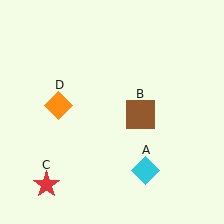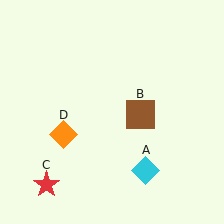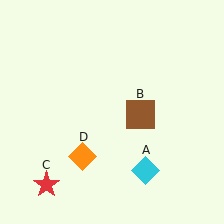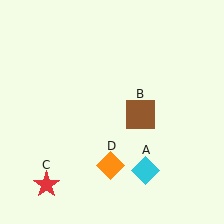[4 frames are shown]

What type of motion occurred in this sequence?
The orange diamond (object D) rotated counterclockwise around the center of the scene.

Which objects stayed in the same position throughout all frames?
Cyan diamond (object A) and brown square (object B) and red star (object C) remained stationary.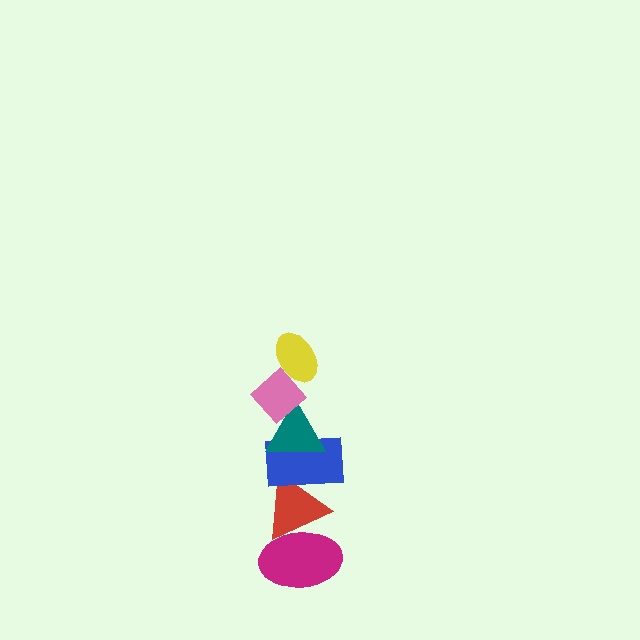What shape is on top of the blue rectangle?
The teal triangle is on top of the blue rectangle.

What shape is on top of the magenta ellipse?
The red triangle is on top of the magenta ellipse.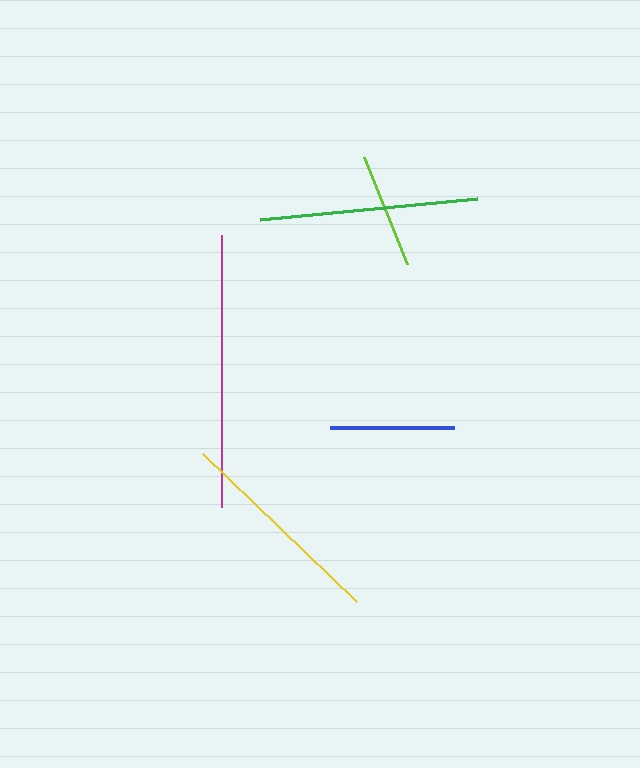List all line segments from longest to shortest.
From longest to shortest: magenta, green, yellow, blue, lime.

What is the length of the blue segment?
The blue segment is approximately 124 pixels long.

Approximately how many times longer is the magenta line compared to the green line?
The magenta line is approximately 1.2 times the length of the green line.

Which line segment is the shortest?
The lime line is the shortest at approximately 115 pixels.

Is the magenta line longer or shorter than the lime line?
The magenta line is longer than the lime line.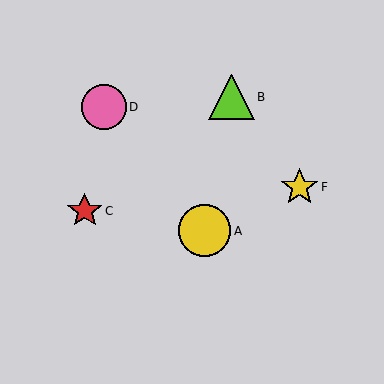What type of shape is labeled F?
Shape F is a yellow star.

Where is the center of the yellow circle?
The center of the yellow circle is at (205, 231).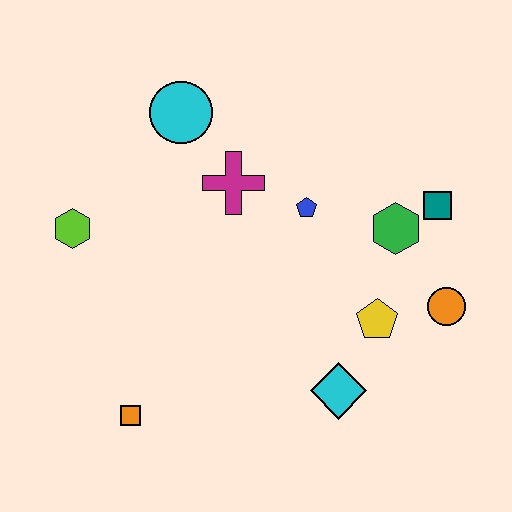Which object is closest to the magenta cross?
The blue pentagon is closest to the magenta cross.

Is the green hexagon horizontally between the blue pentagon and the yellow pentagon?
No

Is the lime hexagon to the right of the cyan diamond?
No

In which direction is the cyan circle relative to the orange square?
The cyan circle is above the orange square.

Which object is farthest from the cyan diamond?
The cyan circle is farthest from the cyan diamond.